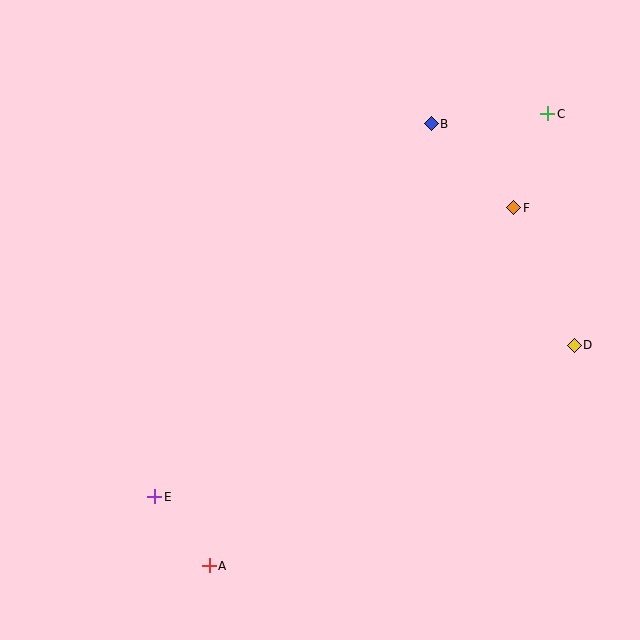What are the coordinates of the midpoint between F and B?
The midpoint between F and B is at (472, 166).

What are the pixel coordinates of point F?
Point F is at (514, 208).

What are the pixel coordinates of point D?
Point D is at (574, 345).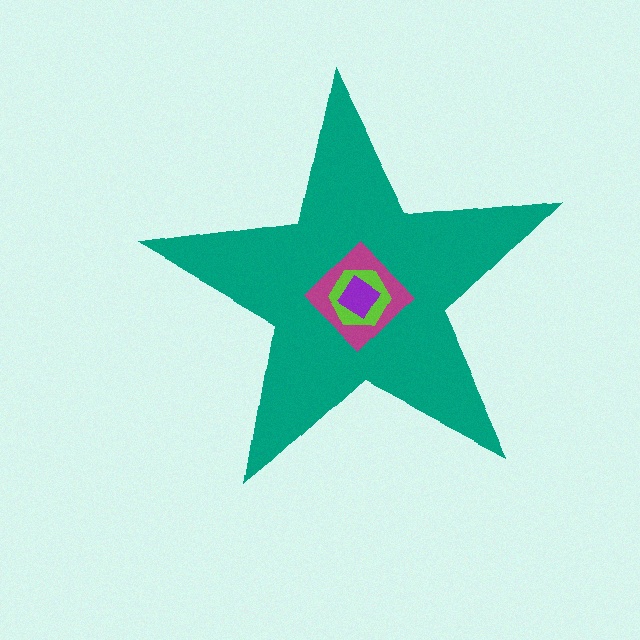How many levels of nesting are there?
4.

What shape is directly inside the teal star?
The magenta diamond.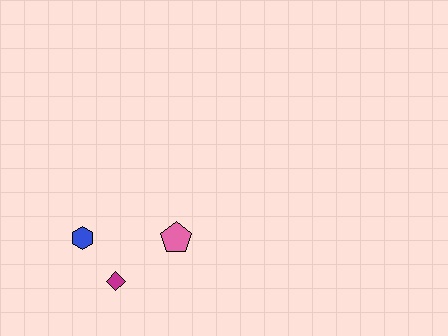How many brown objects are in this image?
There are no brown objects.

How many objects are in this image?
There are 3 objects.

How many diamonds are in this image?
There is 1 diamond.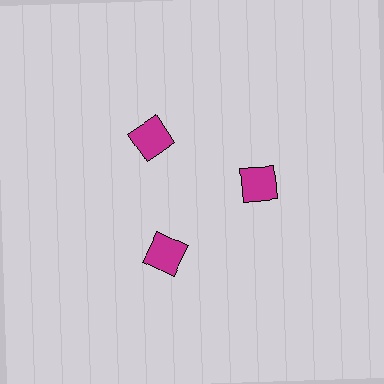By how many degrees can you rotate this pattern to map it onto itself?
The pattern maps onto itself every 120 degrees of rotation.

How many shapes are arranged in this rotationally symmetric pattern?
There are 3 shapes, arranged in 3 groups of 1.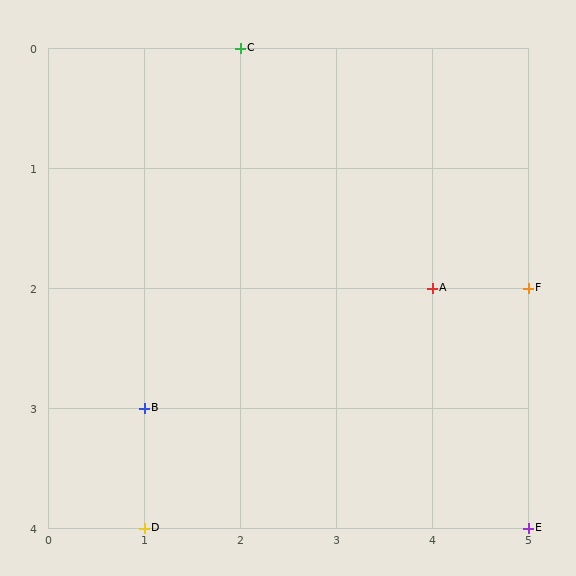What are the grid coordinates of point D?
Point D is at grid coordinates (1, 4).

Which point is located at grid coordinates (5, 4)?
Point E is at (5, 4).